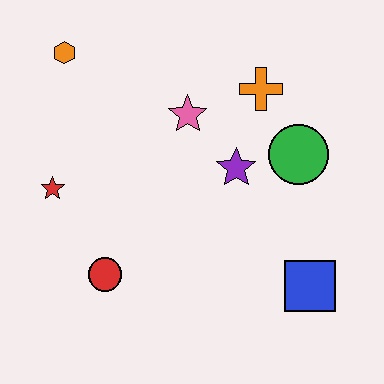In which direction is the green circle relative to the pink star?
The green circle is to the right of the pink star.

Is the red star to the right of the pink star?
No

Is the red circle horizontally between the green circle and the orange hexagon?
Yes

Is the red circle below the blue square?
No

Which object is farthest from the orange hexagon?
The blue square is farthest from the orange hexagon.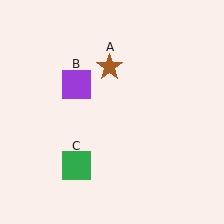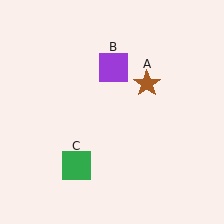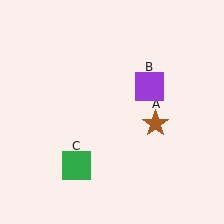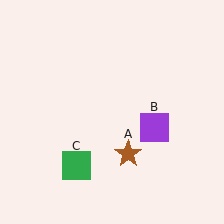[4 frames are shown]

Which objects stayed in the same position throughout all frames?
Green square (object C) remained stationary.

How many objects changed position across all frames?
2 objects changed position: brown star (object A), purple square (object B).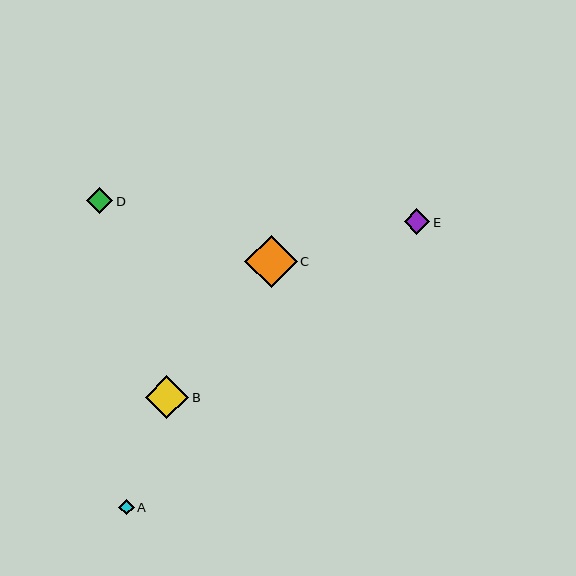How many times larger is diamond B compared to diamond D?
Diamond B is approximately 1.6 times the size of diamond D.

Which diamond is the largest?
Diamond C is the largest with a size of approximately 52 pixels.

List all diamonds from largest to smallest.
From largest to smallest: C, B, D, E, A.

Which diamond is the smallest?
Diamond A is the smallest with a size of approximately 15 pixels.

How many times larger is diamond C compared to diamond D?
Diamond C is approximately 2.0 times the size of diamond D.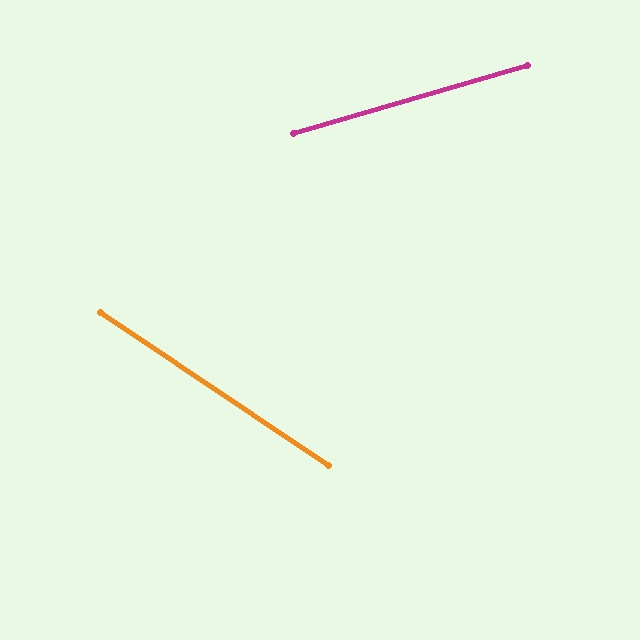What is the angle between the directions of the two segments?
Approximately 50 degrees.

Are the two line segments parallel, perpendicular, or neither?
Neither parallel nor perpendicular — they differ by about 50°.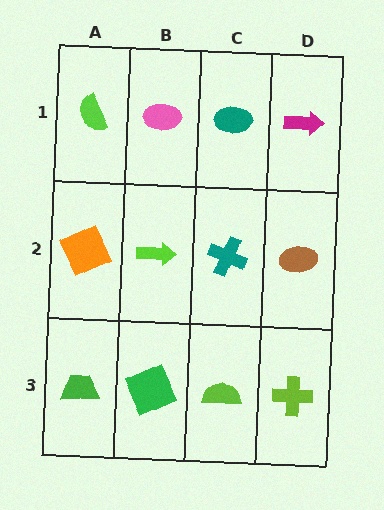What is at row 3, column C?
A lime semicircle.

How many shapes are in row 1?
4 shapes.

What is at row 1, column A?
A lime semicircle.